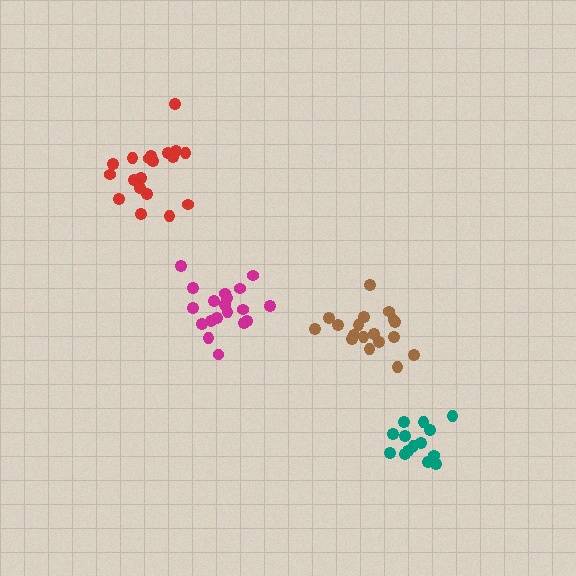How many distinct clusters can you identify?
There are 4 distinct clusters.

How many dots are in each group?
Group 1: 18 dots, Group 2: 14 dots, Group 3: 19 dots, Group 4: 19 dots (70 total).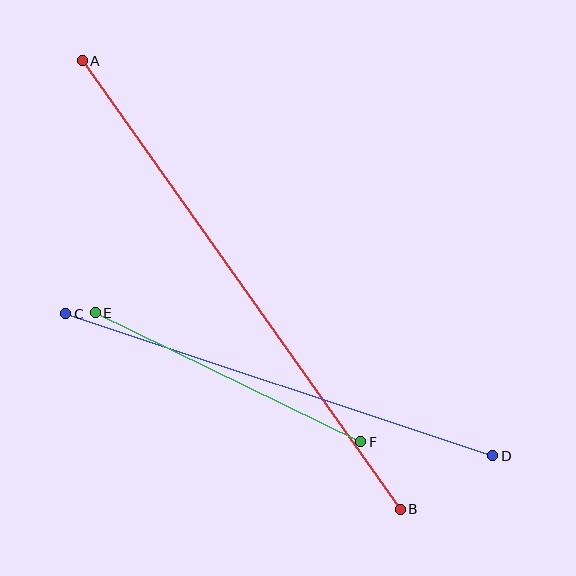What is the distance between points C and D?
The distance is approximately 450 pixels.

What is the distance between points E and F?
The distance is approximately 295 pixels.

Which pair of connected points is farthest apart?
Points A and B are farthest apart.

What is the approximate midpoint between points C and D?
The midpoint is at approximately (279, 385) pixels.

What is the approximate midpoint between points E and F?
The midpoint is at approximately (228, 377) pixels.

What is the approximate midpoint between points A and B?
The midpoint is at approximately (241, 285) pixels.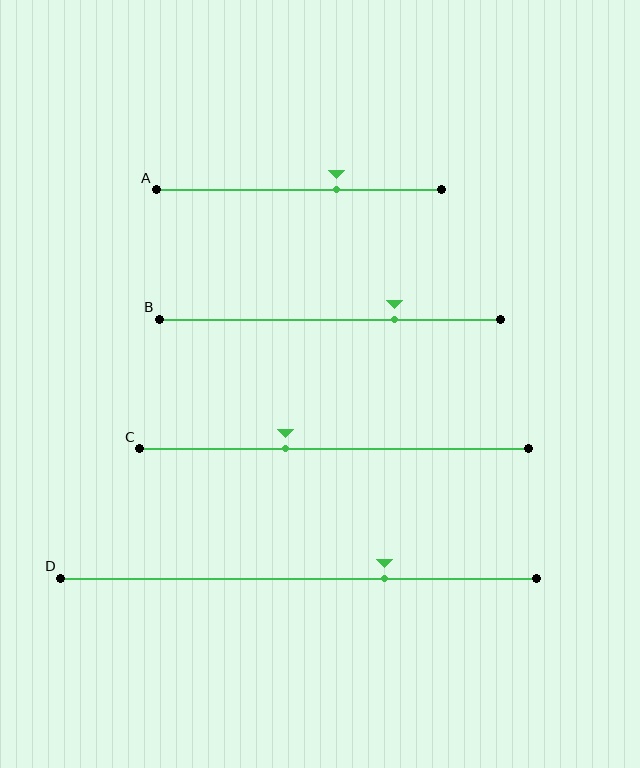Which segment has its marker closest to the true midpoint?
Segment C has its marker closest to the true midpoint.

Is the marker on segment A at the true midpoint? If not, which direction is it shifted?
No, the marker on segment A is shifted to the right by about 13% of the segment length.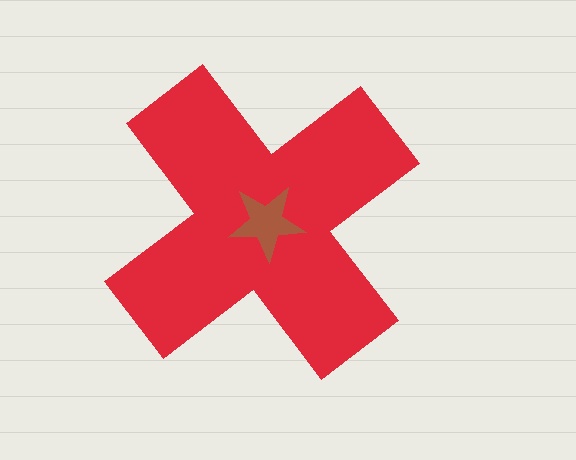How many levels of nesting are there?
2.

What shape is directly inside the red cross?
The brown star.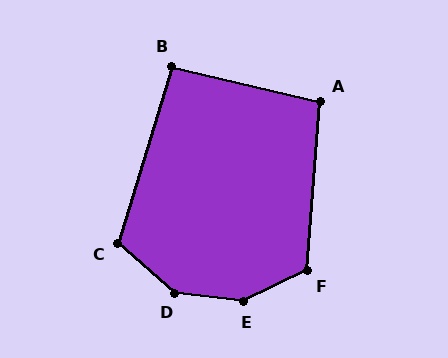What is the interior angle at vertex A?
Approximately 99 degrees (obtuse).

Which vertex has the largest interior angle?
E, at approximately 147 degrees.